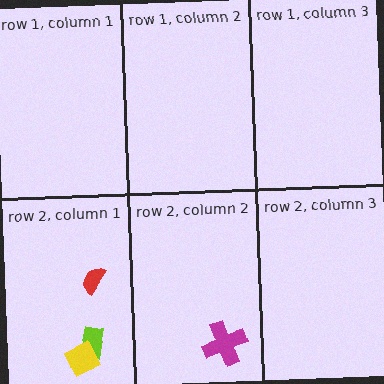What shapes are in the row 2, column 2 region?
The magenta cross.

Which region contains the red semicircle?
The row 2, column 1 region.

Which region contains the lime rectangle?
The row 2, column 1 region.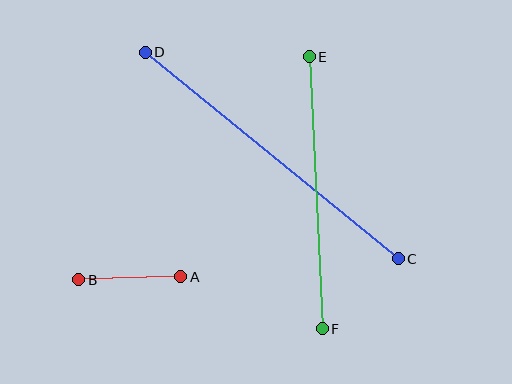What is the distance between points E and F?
The distance is approximately 272 pixels.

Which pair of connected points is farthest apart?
Points C and D are farthest apart.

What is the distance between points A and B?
The distance is approximately 102 pixels.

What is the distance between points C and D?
The distance is approximately 327 pixels.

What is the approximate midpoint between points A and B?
The midpoint is at approximately (130, 278) pixels.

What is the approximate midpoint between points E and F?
The midpoint is at approximately (316, 193) pixels.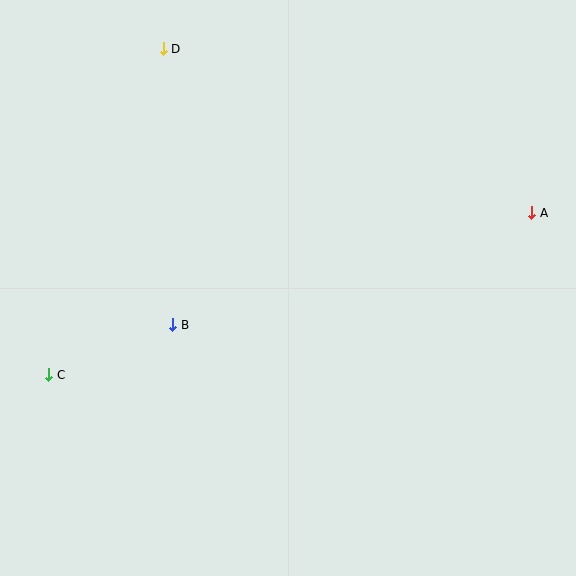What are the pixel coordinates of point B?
Point B is at (173, 325).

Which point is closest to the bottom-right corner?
Point A is closest to the bottom-right corner.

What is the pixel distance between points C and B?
The distance between C and B is 134 pixels.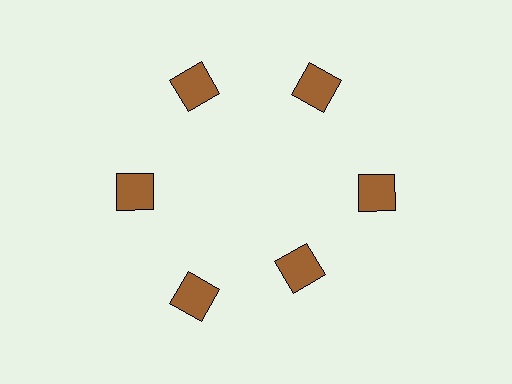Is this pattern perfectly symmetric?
No. The 6 brown squares are arranged in a ring, but one element near the 5 o'clock position is pulled inward toward the center, breaking the 6-fold rotational symmetry.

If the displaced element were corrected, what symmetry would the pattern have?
It would have 6-fold rotational symmetry — the pattern would map onto itself every 60 degrees.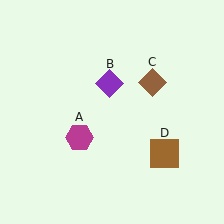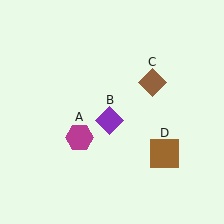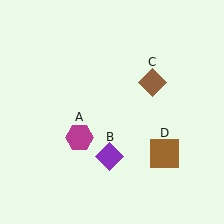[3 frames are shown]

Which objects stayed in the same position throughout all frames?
Magenta hexagon (object A) and brown diamond (object C) and brown square (object D) remained stationary.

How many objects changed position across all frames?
1 object changed position: purple diamond (object B).